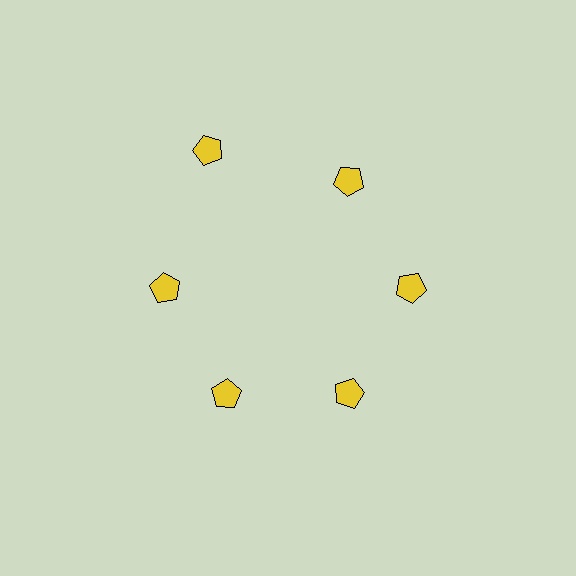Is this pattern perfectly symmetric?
No. The 6 yellow pentagons are arranged in a ring, but one element near the 11 o'clock position is pushed outward from the center, breaking the 6-fold rotational symmetry.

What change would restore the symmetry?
The symmetry would be restored by moving it inward, back onto the ring so that all 6 pentagons sit at equal angles and equal distance from the center.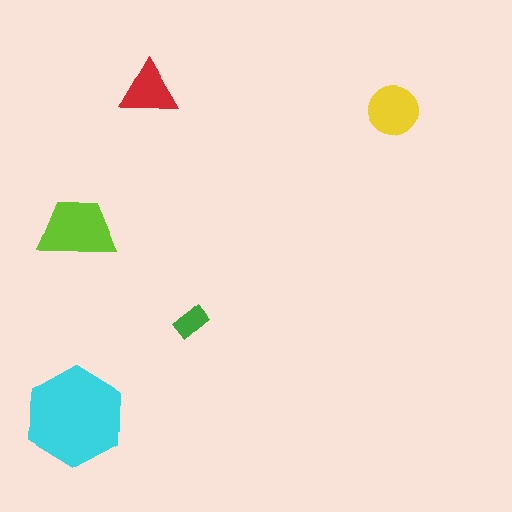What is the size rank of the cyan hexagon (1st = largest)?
1st.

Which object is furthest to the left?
The lime trapezoid is leftmost.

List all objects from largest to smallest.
The cyan hexagon, the lime trapezoid, the yellow circle, the red triangle, the green rectangle.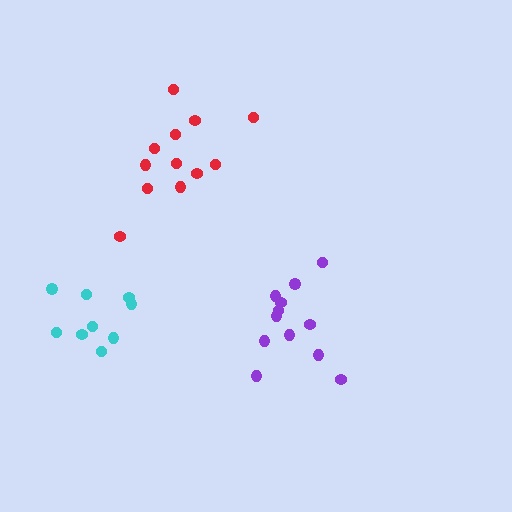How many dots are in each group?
Group 1: 12 dots, Group 2: 12 dots, Group 3: 9 dots (33 total).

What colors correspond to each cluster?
The clusters are colored: red, purple, cyan.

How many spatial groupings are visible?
There are 3 spatial groupings.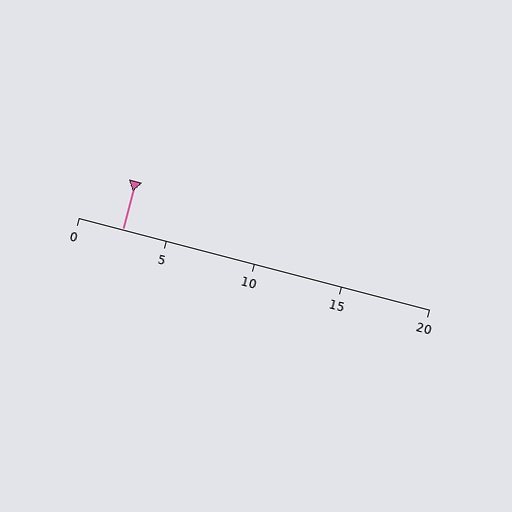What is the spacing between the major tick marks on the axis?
The major ticks are spaced 5 apart.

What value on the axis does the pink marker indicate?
The marker indicates approximately 2.5.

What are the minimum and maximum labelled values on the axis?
The axis runs from 0 to 20.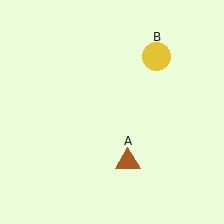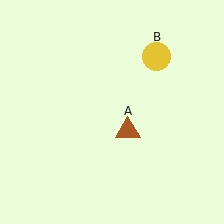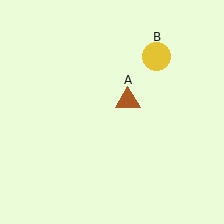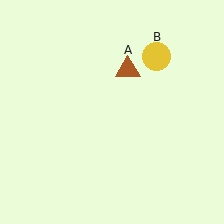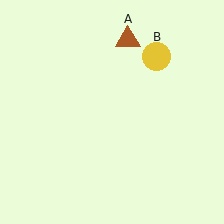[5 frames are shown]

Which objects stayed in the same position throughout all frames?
Yellow circle (object B) remained stationary.